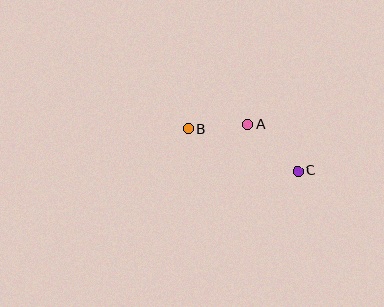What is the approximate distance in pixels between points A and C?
The distance between A and C is approximately 69 pixels.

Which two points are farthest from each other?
Points B and C are farthest from each other.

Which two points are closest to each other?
Points A and B are closest to each other.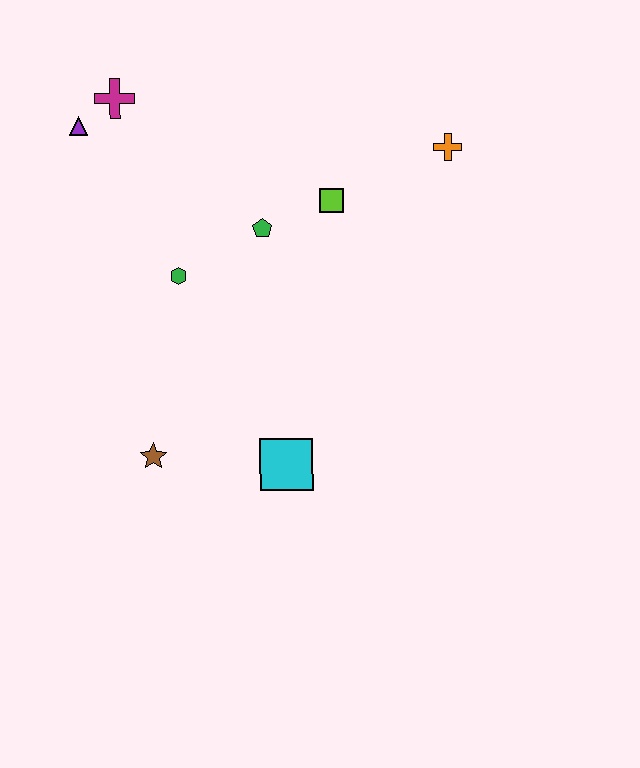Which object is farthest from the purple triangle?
The cyan square is farthest from the purple triangle.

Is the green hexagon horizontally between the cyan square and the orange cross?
No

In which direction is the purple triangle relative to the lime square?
The purple triangle is to the left of the lime square.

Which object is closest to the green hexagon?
The green pentagon is closest to the green hexagon.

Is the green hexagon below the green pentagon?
Yes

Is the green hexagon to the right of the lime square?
No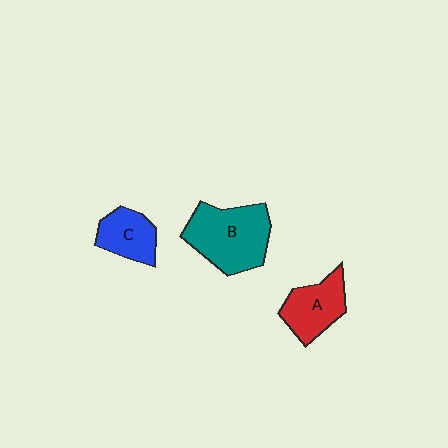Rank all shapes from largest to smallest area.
From largest to smallest: B (teal), A (red), C (blue).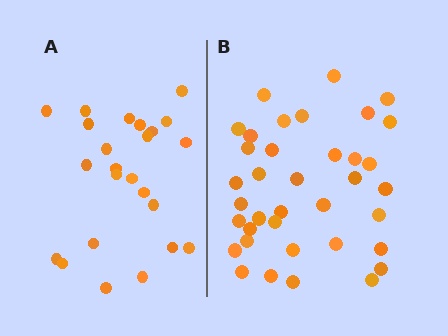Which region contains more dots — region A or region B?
Region B (the right region) has more dots.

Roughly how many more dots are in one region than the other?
Region B has approximately 15 more dots than region A.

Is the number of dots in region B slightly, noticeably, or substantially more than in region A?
Region B has substantially more. The ratio is roughly 1.5 to 1.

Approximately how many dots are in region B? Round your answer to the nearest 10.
About 40 dots. (The exact count is 37, which rounds to 40.)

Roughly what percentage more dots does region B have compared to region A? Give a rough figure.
About 55% more.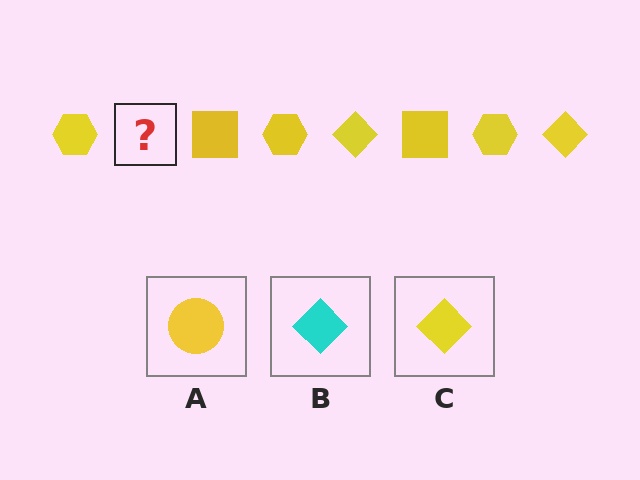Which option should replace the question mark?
Option C.